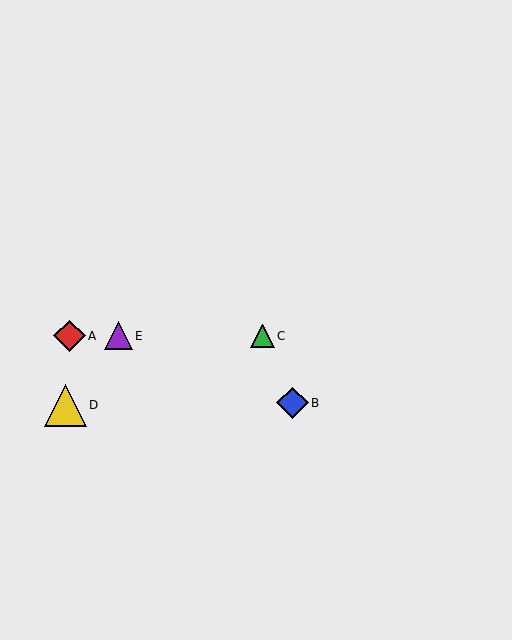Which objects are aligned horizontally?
Objects A, C, E are aligned horizontally.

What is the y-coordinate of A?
Object A is at y≈336.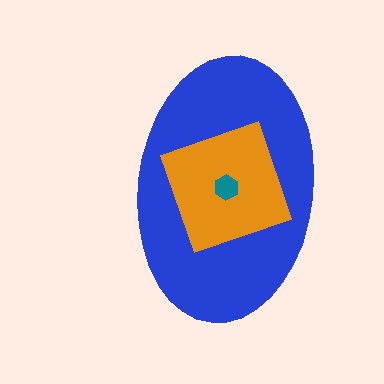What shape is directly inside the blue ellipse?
The orange square.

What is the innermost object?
The teal hexagon.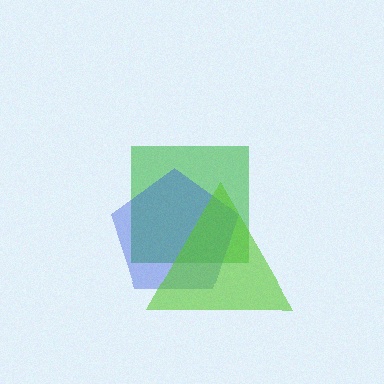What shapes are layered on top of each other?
The layered shapes are: a green square, a blue pentagon, a lime triangle.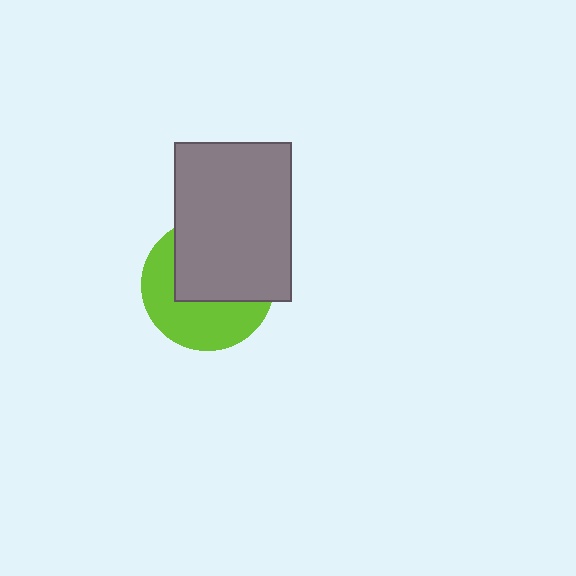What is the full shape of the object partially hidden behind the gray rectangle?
The partially hidden object is a lime circle.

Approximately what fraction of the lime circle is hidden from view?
Roughly 52% of the lime circle is hidden behind the gray rectangle.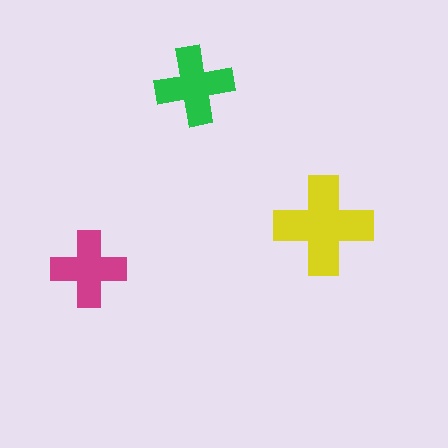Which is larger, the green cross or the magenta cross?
The green one.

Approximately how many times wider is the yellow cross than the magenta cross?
About 1.5 times wider.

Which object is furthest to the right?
The yellow cross is rightmost.